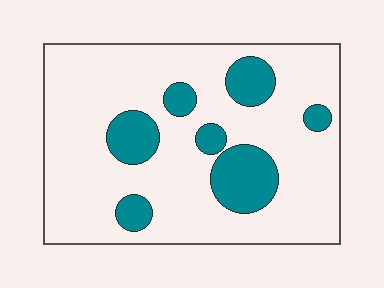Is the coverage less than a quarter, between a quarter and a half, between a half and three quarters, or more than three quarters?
Less than a quarter.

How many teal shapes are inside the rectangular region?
7.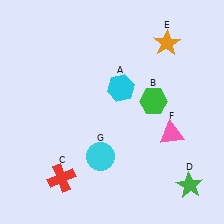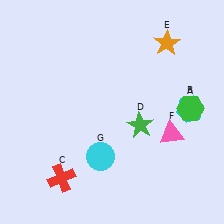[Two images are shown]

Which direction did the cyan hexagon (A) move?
The cyan hexagon (A) moved right.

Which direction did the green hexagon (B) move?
The green hexagon (B) moved right.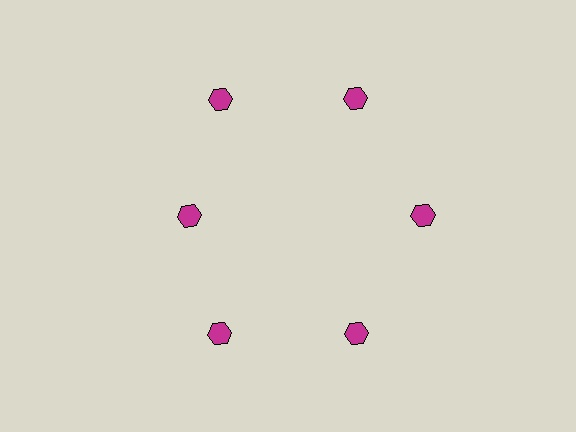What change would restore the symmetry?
The symmetry would be restored by moving it outward, back onto the ring so that all 6 hexagons sit at equal angles and equal distance from the center.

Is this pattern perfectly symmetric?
No. The 6 magenta hexagons are arranged in a ring, but one element near the 9 o'clock position is pulled inward toward the center, breaking the 6-fold rotational symmetry.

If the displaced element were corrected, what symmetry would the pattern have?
It would have 6-fold rotational symmetry — the pattern would map onto itself every 60 degrees.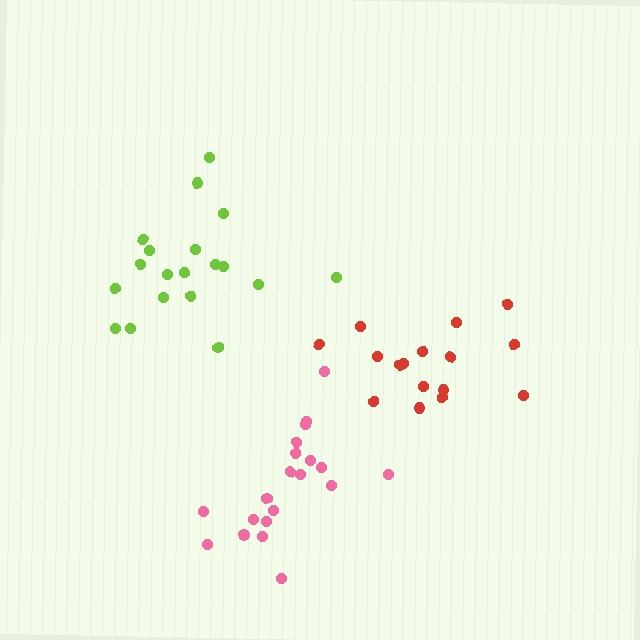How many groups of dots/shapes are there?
There are 3 groups.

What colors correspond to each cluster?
The clusters are colored: red, lime, pink.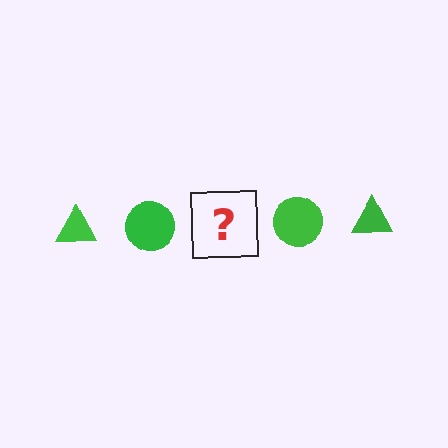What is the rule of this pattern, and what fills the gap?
The rule is that the pattern cycles through triangle, circle shapes in green. The gap should be filled with a green triangle.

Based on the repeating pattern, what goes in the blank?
The blank should be a green triangle.